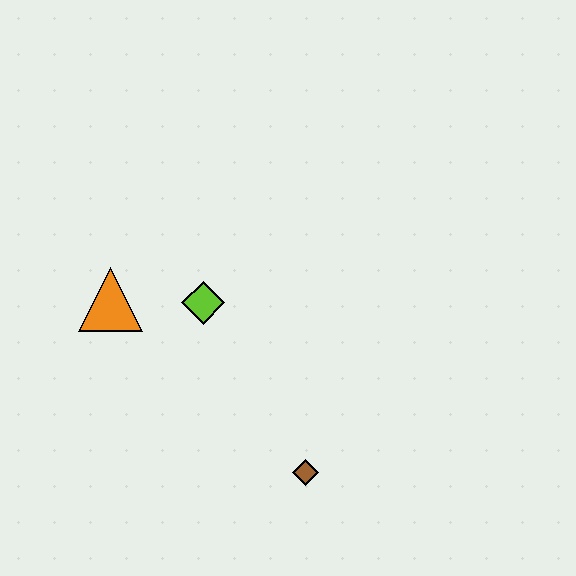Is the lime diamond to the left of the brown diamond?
Yes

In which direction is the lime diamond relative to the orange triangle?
The lime diamond is to the right of the orange triangle.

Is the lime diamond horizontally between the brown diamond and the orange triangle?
Yes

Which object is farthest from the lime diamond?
The brown diamond is farthest from the lime diamond.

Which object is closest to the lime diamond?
The orange triangle is closest to the lime diamond.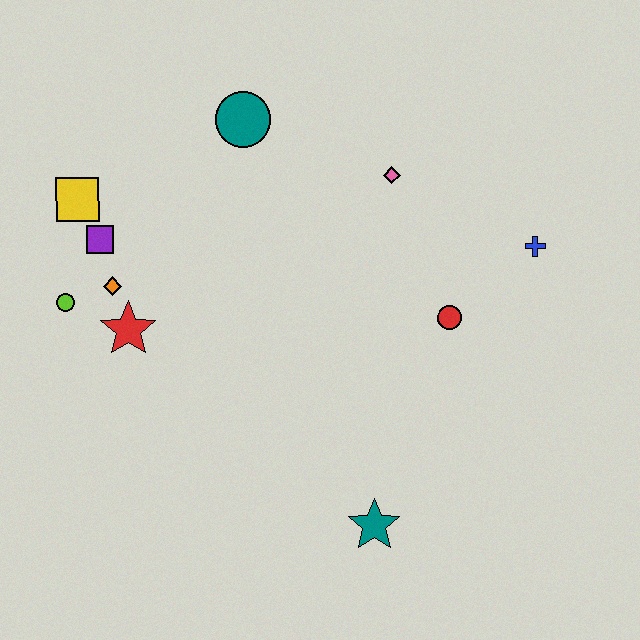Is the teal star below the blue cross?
Yes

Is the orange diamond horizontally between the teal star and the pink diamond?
No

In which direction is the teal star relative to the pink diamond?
The teal star is below the pink diamond.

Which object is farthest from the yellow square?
The blue cross is farthest from the yellow square.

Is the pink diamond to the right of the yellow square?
Yes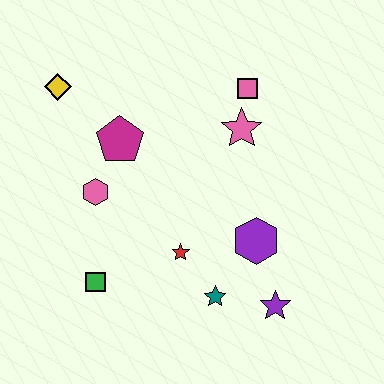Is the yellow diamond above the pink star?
Yes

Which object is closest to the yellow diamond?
The magenta pentagon is closest to the yellow diamond.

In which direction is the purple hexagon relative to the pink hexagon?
The purple hexagon is to the right of the pink hexagon.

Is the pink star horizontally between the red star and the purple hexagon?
Yes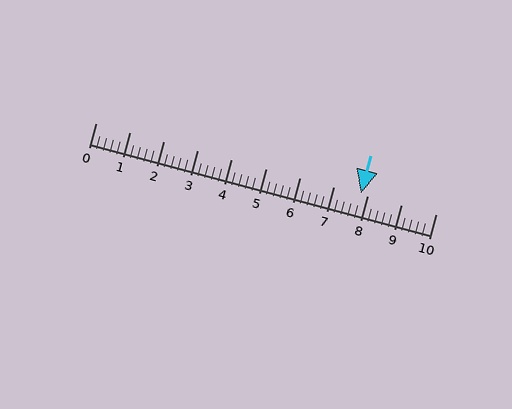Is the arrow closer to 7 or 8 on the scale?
The arrow is closer to 8.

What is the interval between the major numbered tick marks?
The major tick marks are spaced 1 units apart.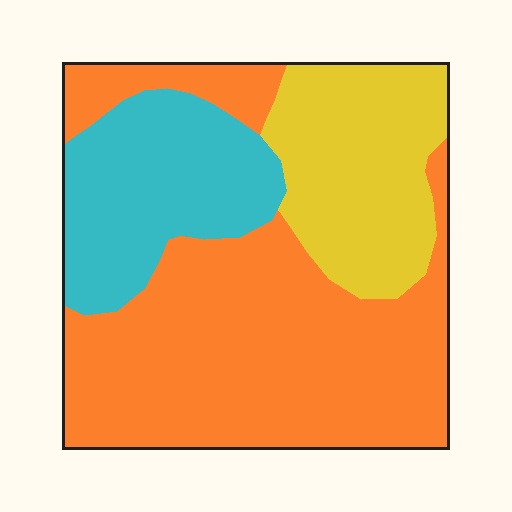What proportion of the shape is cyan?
Cyan covers roughly 20% of the shape.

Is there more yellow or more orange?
Orange.